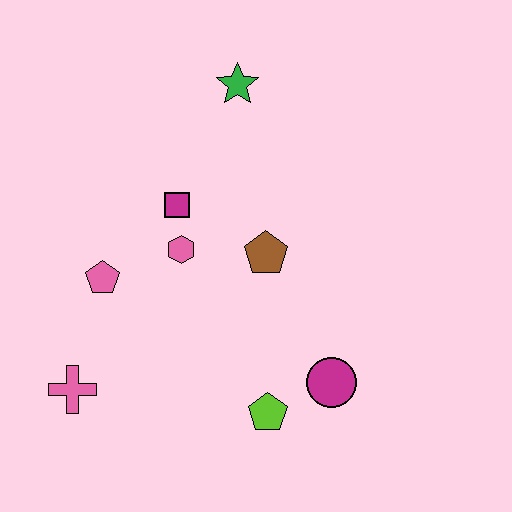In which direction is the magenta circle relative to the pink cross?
The magenta circle is to the right of the pink cross.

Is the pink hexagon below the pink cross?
No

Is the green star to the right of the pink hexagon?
Yes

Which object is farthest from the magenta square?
The magenta circle is farthest from the magenta square.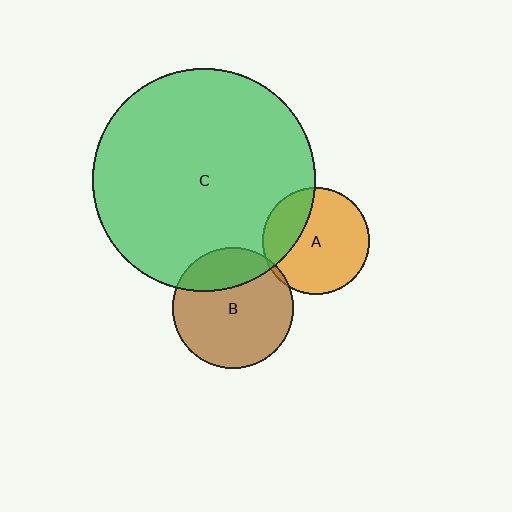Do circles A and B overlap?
Yes.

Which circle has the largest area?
Circle C (green).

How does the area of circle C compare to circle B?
Approximately 3.4 times.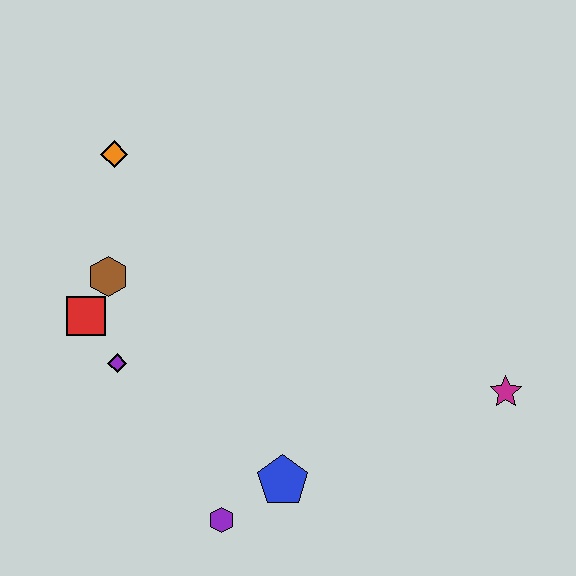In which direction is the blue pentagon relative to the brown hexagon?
The blue pentagon is below the brown hexagon.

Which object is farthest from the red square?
The magenta star is farthest from the red square.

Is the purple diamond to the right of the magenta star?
No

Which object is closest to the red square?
The brown hexagon is closest to the red square.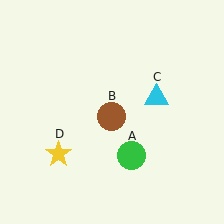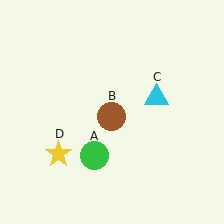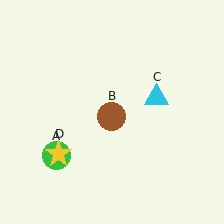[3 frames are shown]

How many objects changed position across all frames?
1 object changed position: green circle (object A).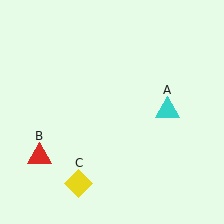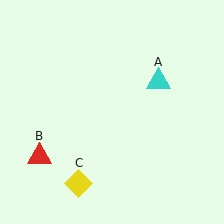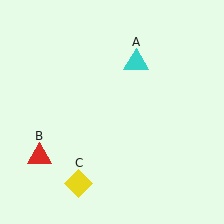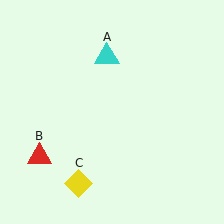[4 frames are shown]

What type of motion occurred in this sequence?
The cyan triangle (object A) rotated counterclockwise around the center of the scene.